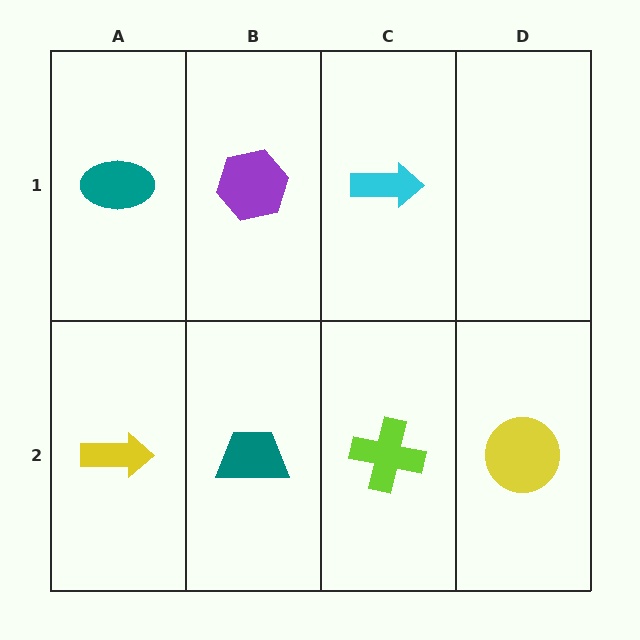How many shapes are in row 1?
3 shapes.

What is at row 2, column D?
A yellow circle.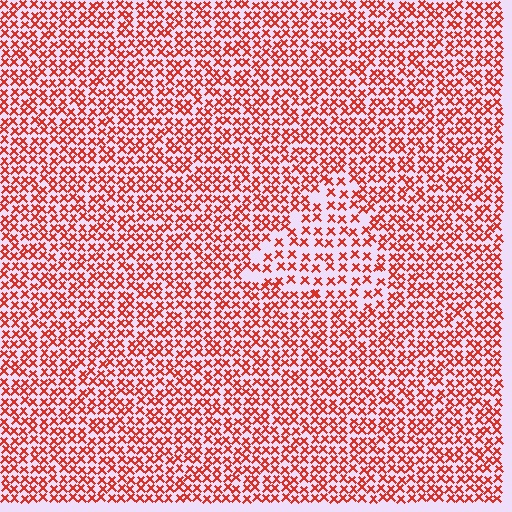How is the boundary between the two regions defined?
The boundary is defined by a change in element density (approximately 1.7x ratio). All elements are the same color, size, and shape.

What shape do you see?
I see a triangle.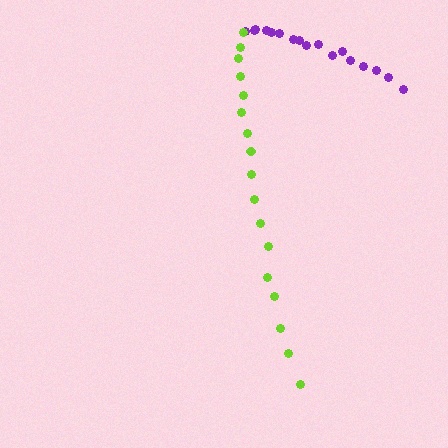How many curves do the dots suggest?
There are 2 distinct paths.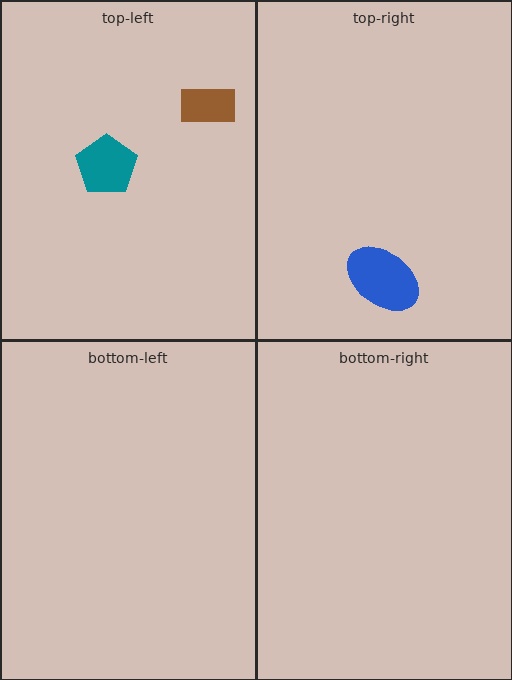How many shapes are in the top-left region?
2.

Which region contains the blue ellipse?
The top-right region.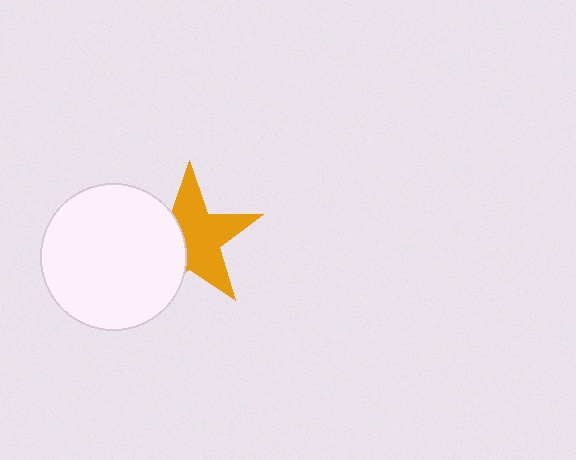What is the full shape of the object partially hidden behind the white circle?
The partially hidden object is an orange star.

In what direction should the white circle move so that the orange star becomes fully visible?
The white circle should move left. That is the shortest direction to clear the overlap and leave the orange star fully visible.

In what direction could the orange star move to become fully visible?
The orange star could move right. That would shift it out from behind the white circle entirely.